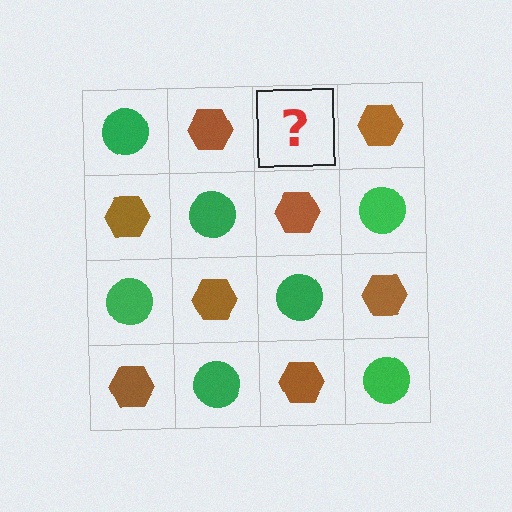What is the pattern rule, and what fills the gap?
The rule is that it alternates green circle and brown hexagon in a checkerboard pattern. The gap should be filled with a green circle.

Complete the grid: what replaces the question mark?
The question mark should be replaced with a green circle.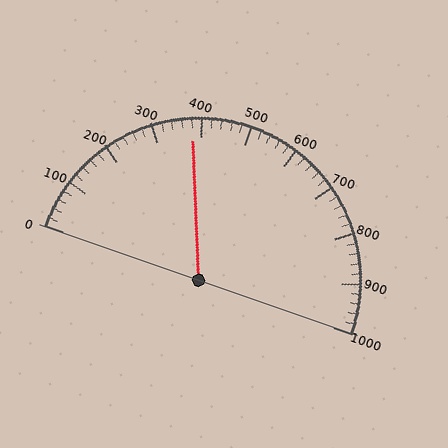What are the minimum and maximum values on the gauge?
The gauge ranges from 0 to 1000.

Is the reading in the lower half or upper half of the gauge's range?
The reading is in the lower half of the range (0 to 1000).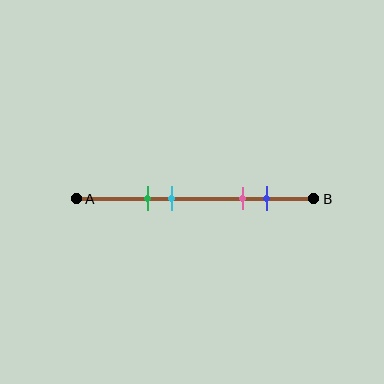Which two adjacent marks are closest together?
The green and cyan marks are the closest adjacent pair.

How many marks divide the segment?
There are 4 marks dividing the segment.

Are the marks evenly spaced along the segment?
No, the marks are not evenly spaced.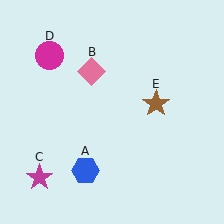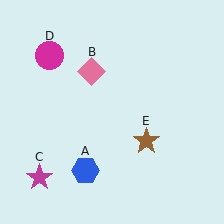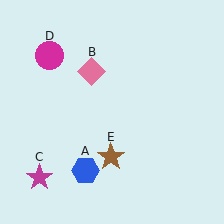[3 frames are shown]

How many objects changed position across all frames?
1 object changed position: brown star (object E).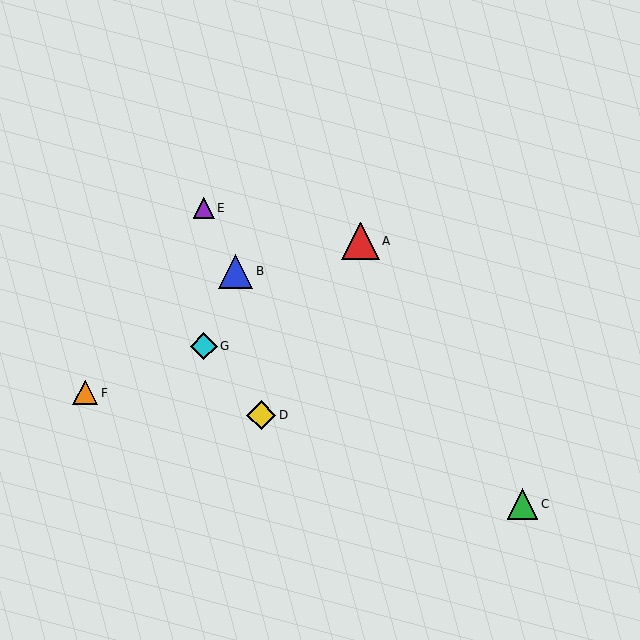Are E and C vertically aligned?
No, E is at x≈204 and C is at x≈523.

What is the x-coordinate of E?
Object E is at x≈204.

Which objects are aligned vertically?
Objects E, G are aligned vertically.